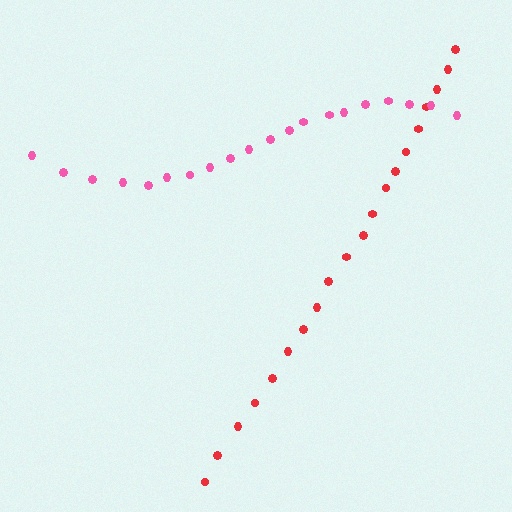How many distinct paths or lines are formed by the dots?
There are 2 distinct paths.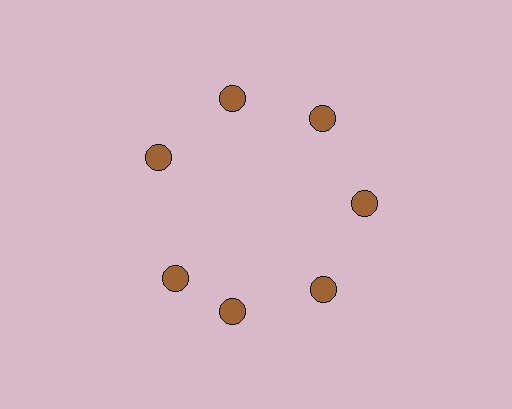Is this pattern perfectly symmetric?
No. The 7 brown circles are arranged in a ring, but one element near the 8 o'clock position is rotated out of alignment along the ring, breaking the 7-fold rotational symmetry.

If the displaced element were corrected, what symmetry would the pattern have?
It would have 7-fold rotational symmetry — the pattern would map onto itself every 51 degrees.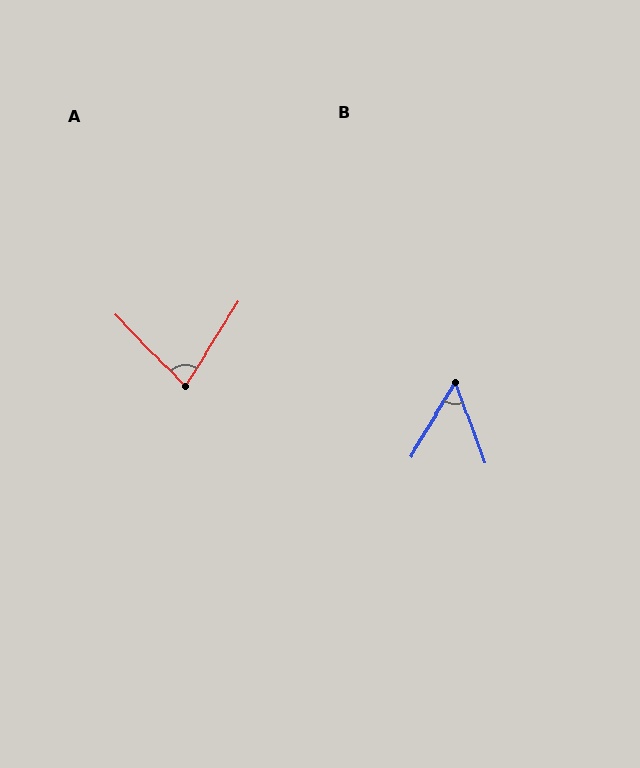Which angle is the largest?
A, at approximately 76 degrees.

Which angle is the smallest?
B, at approximately 51 degrees.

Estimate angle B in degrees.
Approximately 51 degrees.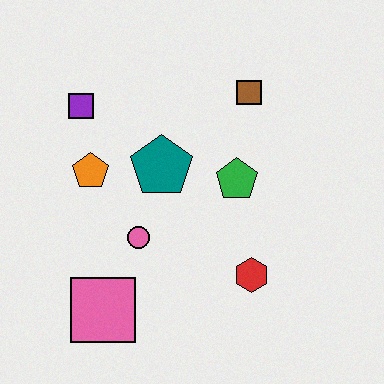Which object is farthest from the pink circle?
The brown square is farthest from the pink circle.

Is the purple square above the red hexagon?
Yes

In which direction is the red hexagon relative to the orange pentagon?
The red hexagon is to the right of the orange pentagon.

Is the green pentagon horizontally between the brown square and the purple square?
Yes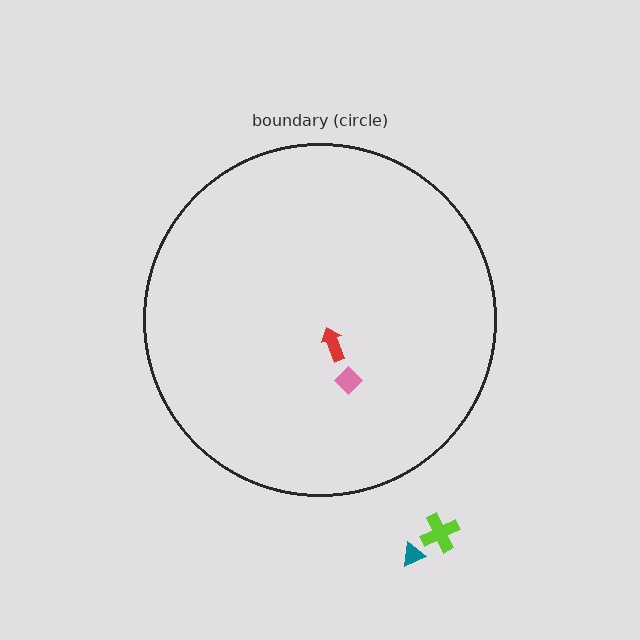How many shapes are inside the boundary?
2 inside, 2 outside.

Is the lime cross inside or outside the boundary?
Outside.